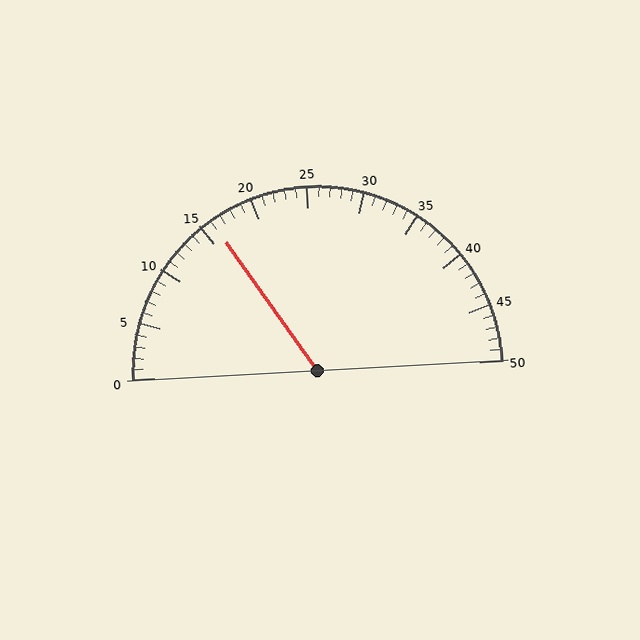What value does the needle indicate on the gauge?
The needle indicates approximately 16.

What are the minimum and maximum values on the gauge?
The gauge ranges from 0 to 50.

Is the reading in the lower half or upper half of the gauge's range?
The reading is in the lower half of the range (0 to 50).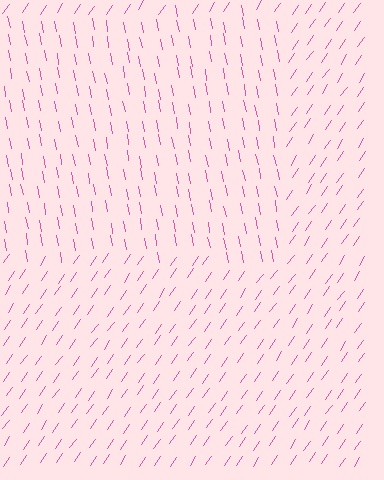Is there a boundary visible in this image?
Yes, there is a texture boundary formed by a change in line orientation.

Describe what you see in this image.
The image is filled with small pink line segments. A rectangle region in the image has lines oriented differently from the surrounding lines, creating a visible texture boundary.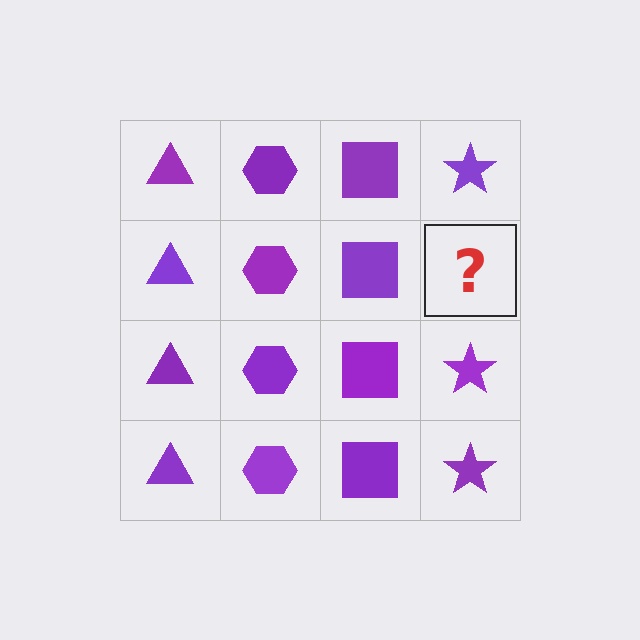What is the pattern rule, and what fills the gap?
The rule is that each column has a consistent shape. The gap should be filled with a purple star.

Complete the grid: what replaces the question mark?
The question mark should be replaced with a purple star.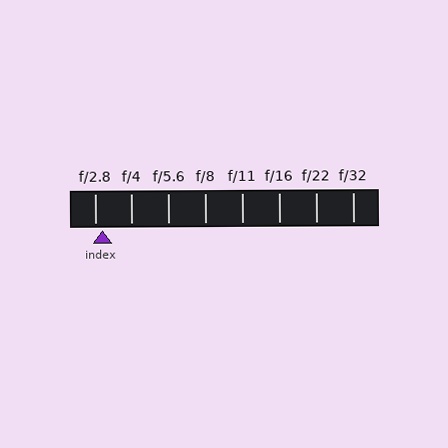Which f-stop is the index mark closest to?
The index mark is closest to f/2.8.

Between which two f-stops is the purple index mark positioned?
The index mark is between f/2.8 and f/4.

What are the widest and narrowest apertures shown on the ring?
The widest aperture shown is f/2.8 and the narrowest is f/32.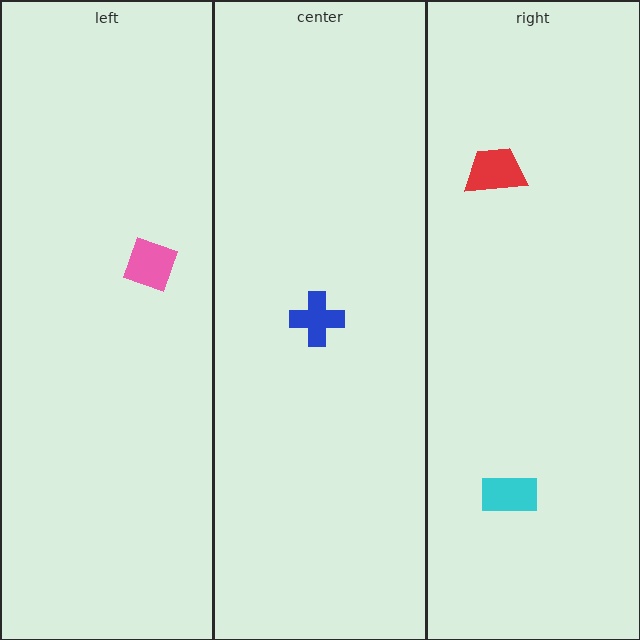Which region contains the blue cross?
The center region.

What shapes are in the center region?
The blue cross.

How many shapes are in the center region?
1.